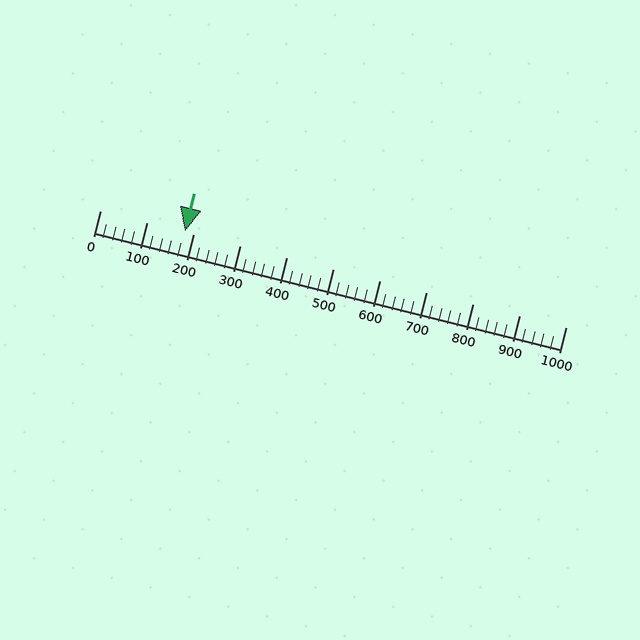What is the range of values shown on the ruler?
The ruler shows values from 0 to 1000.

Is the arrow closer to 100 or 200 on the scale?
The arrow is closer to 200.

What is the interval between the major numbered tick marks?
The major tick marks are spaced 100 units apart.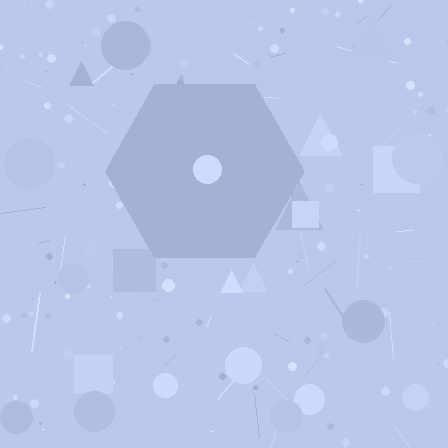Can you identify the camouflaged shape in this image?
The camouflaged shape is a hexagon.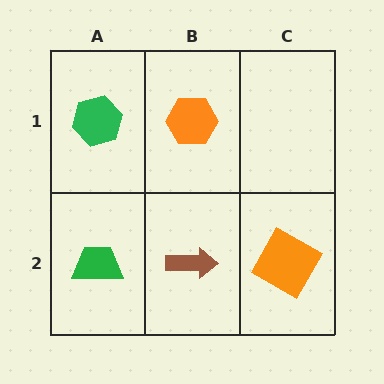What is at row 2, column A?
A green trapezoid.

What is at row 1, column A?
A green hexagon.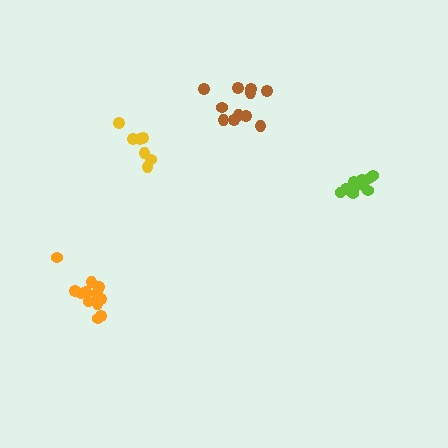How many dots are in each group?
Group 1: 11 dots, Group 2: 12 dots, Group 3: 7 dots, Group 4: 11 dots (41 total).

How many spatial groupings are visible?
There are 4 spatial groupings.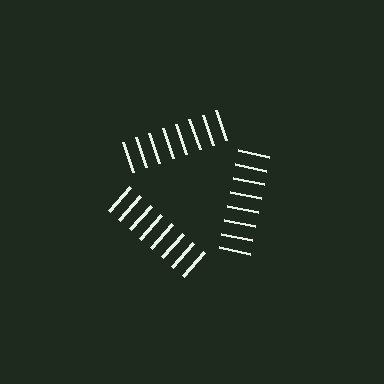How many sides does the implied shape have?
3 sides — the line-ends trace a triangle.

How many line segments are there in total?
24 — 8 along each of the 3 edges.